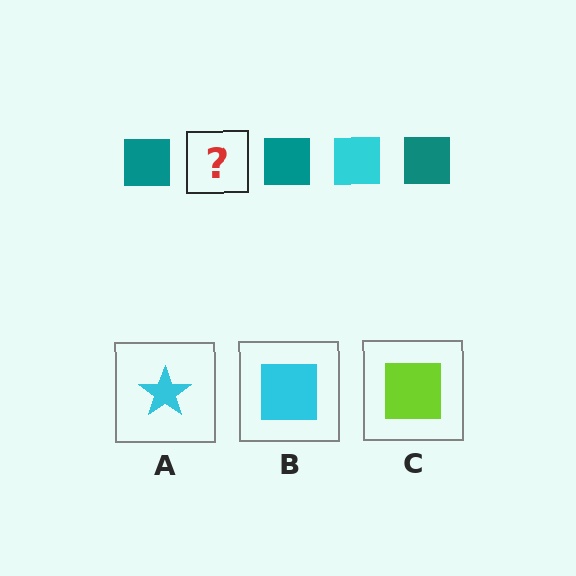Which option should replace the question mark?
Option B.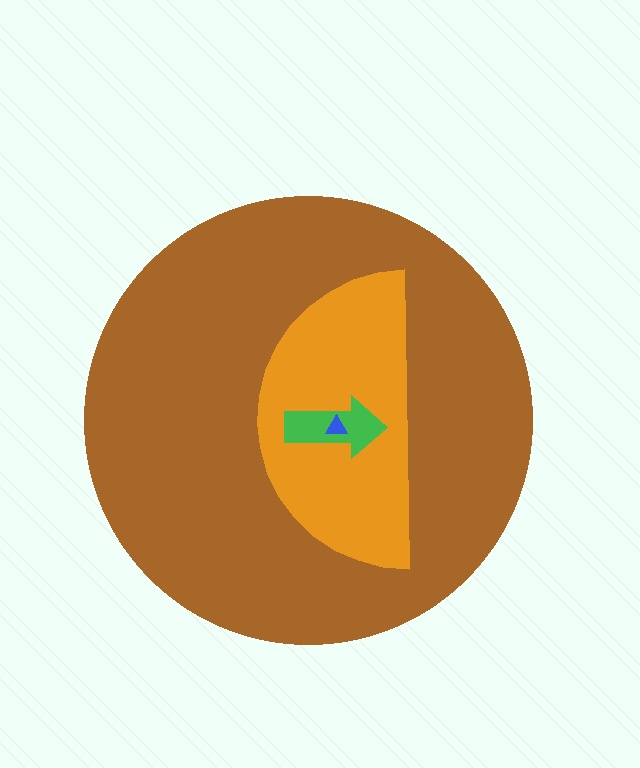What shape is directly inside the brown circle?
The orange semicircle.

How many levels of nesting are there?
4.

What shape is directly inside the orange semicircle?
The green arrow.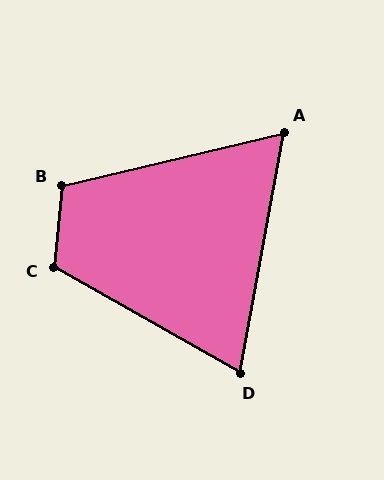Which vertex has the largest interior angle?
C, at approximately 114 degrees.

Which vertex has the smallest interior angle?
A, at approximately 66 degrees.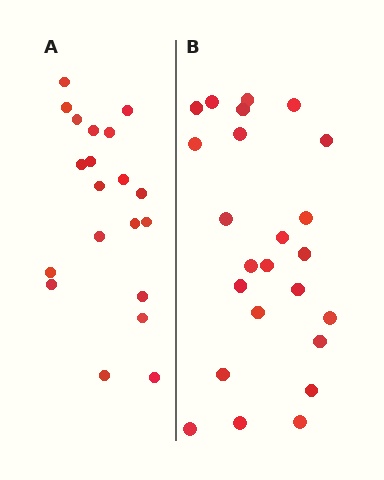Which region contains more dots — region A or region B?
Region B (the right region) has more dots.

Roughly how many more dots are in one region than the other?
Region B has about 4 more dots than region A.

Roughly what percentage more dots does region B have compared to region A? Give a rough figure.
About 20% more.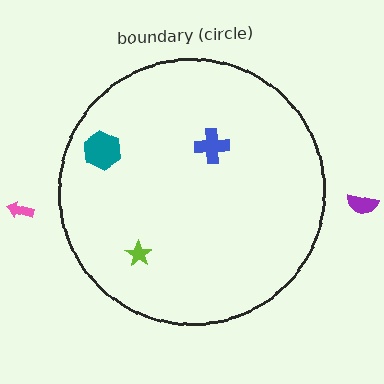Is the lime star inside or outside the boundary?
Inside.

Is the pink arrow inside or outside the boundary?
Outside.